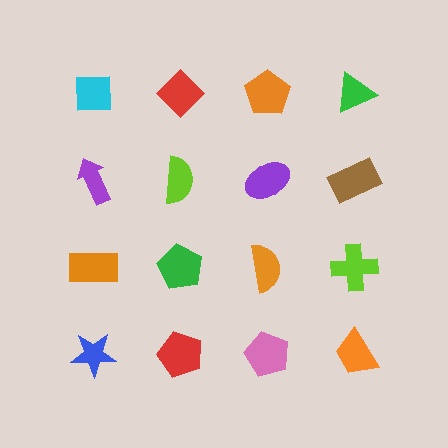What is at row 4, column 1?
A blue star.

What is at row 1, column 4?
A green triangle.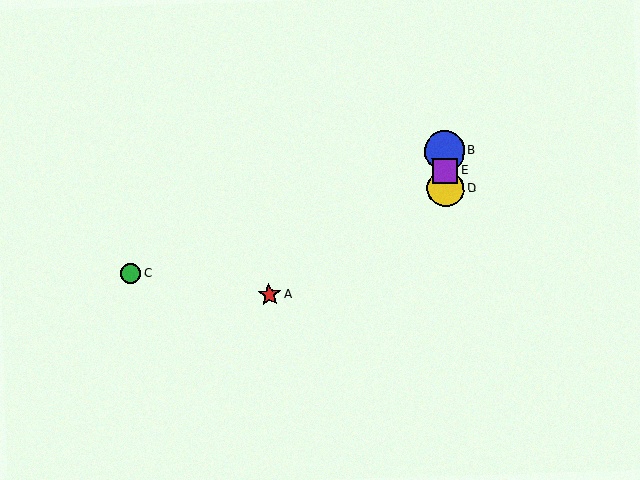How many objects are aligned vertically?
3 objects (B, D, E) are aligned vertically.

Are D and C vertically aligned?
No, D is at x≈446 and C is at x≈131.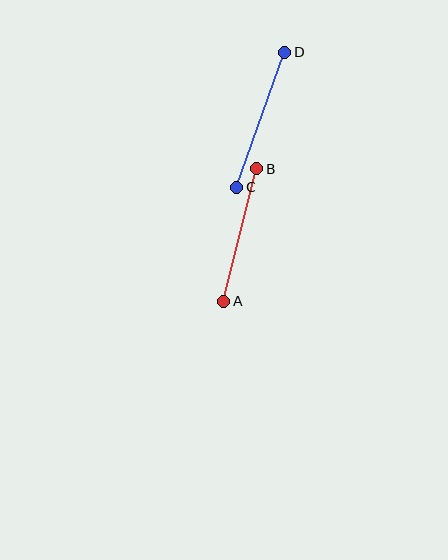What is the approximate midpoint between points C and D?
The midpoint is at approximately (261, 120) pixels.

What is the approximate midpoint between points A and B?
The midpoint is at approximately (240, 235) pixels.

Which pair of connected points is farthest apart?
Points C and D are farthest apart.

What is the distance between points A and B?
The distance is approximately 136 pixels.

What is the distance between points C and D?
The distance is approximately 143 pixels.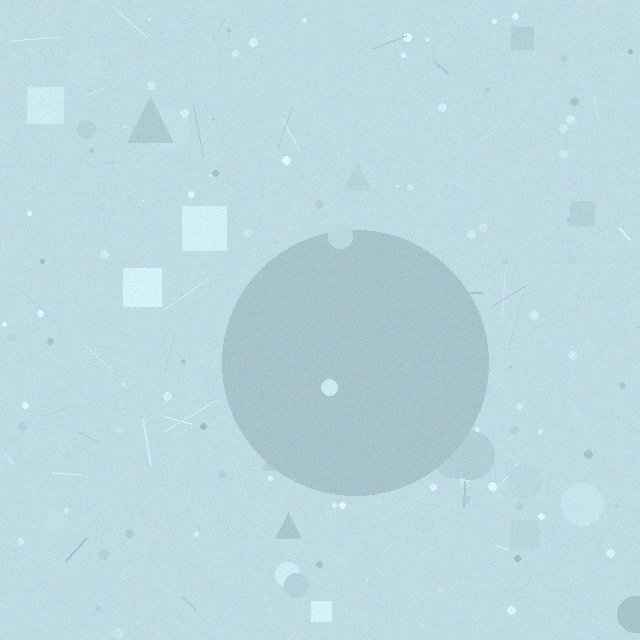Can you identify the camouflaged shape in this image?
The camouflaged shape is a circle.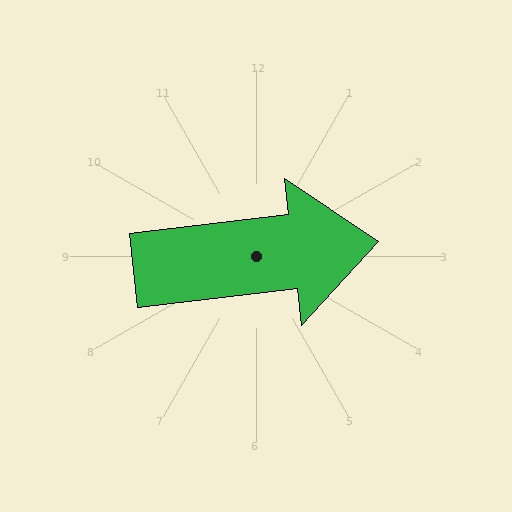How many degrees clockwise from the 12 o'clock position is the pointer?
Approximately 83 degrees.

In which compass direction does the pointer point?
East.